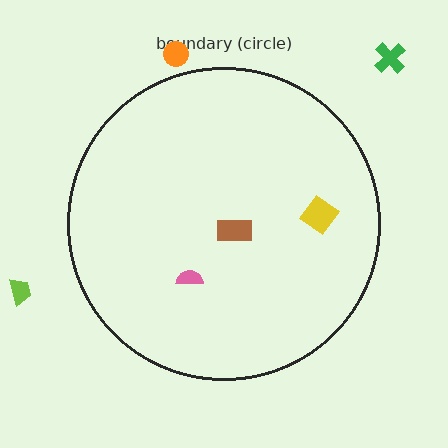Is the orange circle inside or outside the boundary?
Outside.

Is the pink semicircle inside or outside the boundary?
Inside.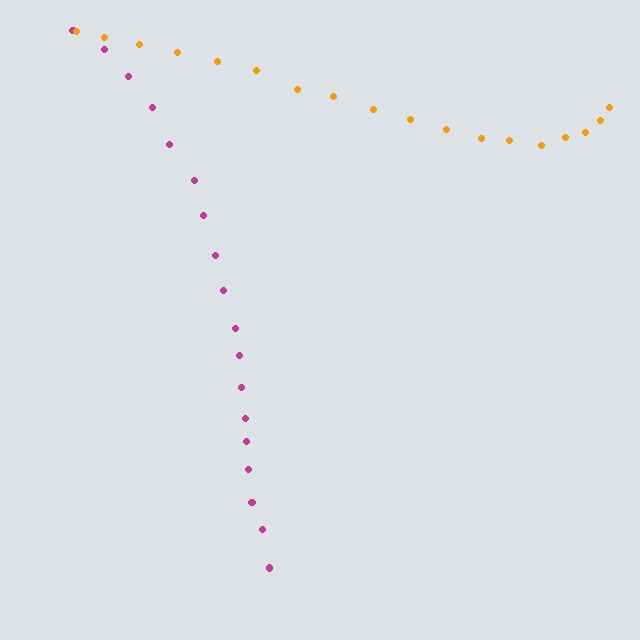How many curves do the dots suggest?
There are 2 distinct paths.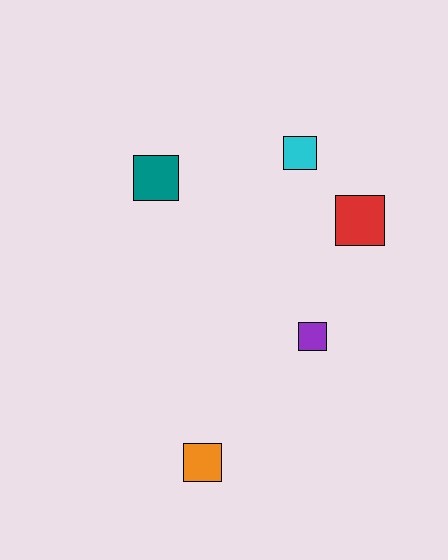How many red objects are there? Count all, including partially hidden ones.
There is 1 red object.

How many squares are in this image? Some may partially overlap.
There are 5 squares.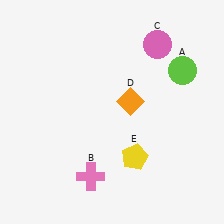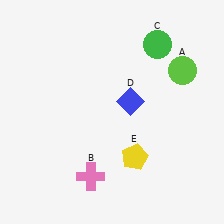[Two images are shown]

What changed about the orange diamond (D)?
In Image 1, D is orange. In Image 2, it changed to blue.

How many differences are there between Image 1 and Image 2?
There are 2 differences between the two images.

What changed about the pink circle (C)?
In Image 1, C is pink. In Image 2, it changed to green.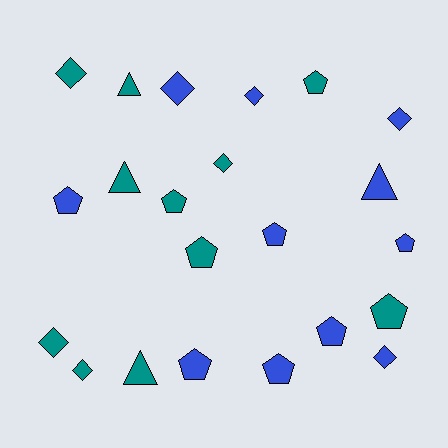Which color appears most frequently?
Teal, with 11 objects.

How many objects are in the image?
There are 22 objects.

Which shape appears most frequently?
Pentagon, with 10 objects.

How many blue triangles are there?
There is 1 blue triangle.